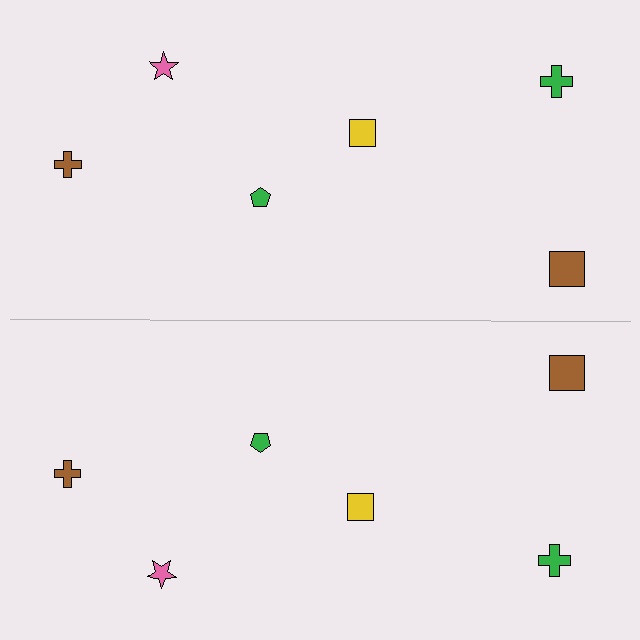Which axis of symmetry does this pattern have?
The pattern has a horizontal axis of symmetry running through the center of the image.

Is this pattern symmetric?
Yes, this pattern has bilateral (reflection) symmetry.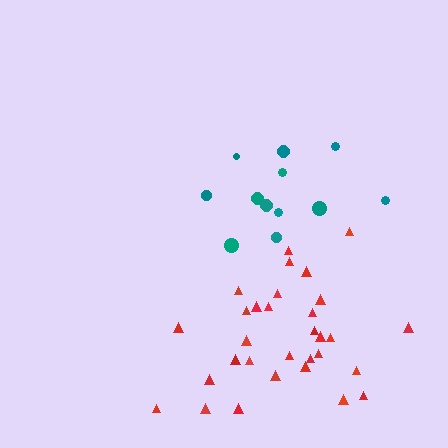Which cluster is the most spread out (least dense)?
Teal.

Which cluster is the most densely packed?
Red.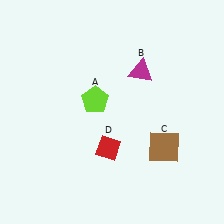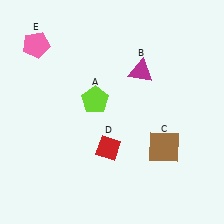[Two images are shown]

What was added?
A pink pentagon (E) was added in Image 2.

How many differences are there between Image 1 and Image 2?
There is 1 difference between the two images.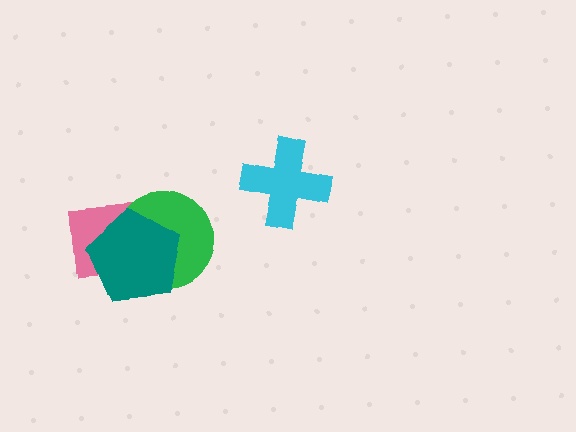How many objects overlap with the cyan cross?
0 objects overlap with the cyan cross.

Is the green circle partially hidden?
Yes, it is partially covered by another shape.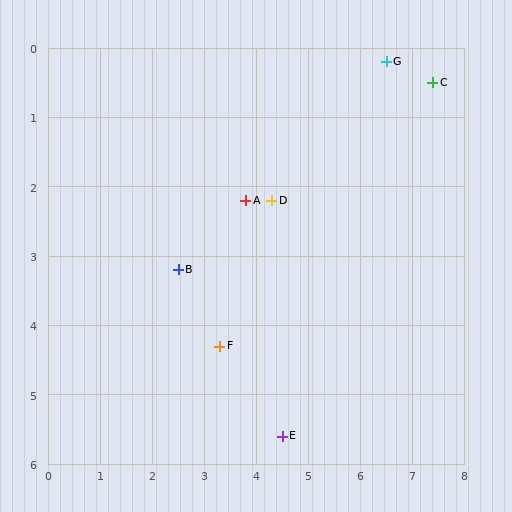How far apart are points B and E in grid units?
Points B and E are about 3.1 grid units apart.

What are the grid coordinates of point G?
Point G is at approximately (6.5, 0.2).